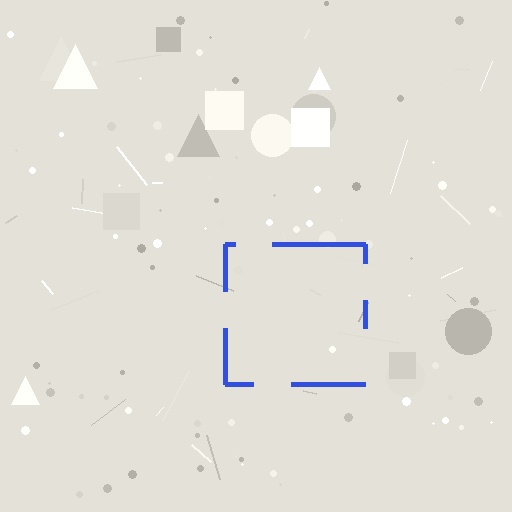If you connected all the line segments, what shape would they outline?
They would outline a square.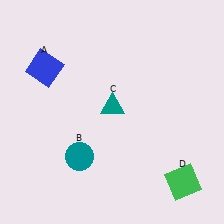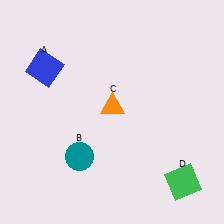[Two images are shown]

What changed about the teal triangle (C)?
In Image 1, C is teal. In Image 2, it changed to orange.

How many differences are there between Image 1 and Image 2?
There is 1 difference between the two images.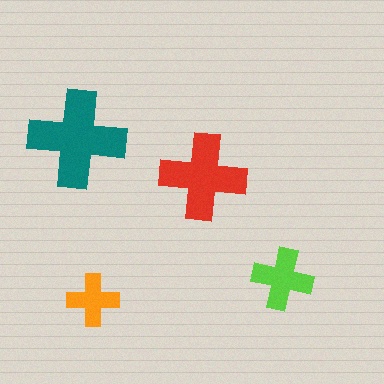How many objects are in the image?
There are 4 objects in the image.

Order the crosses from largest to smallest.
the teal one, the red one, the lime one, the orange one.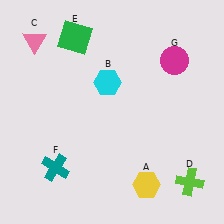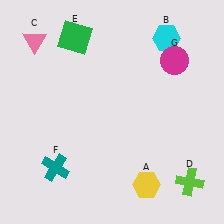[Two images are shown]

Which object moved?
The cyan hexagon (B) moved right.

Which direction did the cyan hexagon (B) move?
The cyan hexagon (B) moved right.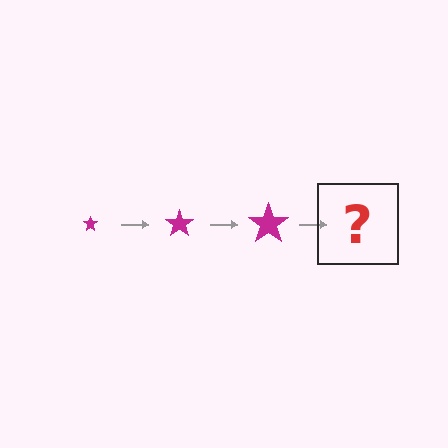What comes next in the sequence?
The next element should be a magenta star, larger than the previous one.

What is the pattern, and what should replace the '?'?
The pattern is that the star gets progressively larger each step. The '?' should be a magenta star, larger than the previous one.